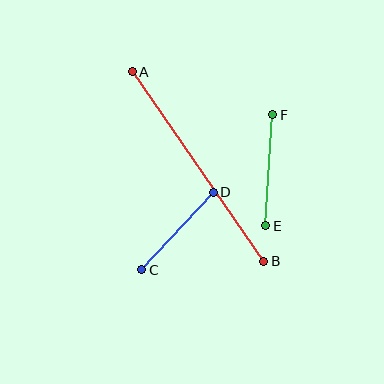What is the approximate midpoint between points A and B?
The midpoint is at approximately (198, 166) pixels.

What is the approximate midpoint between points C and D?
The midpoint is at approximately (178, 231) pixels.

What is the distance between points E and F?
The distance is approximately 111 pixels.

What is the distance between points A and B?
The distance is approximately 231 pixels.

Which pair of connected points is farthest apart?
Points A and B are farthest apart.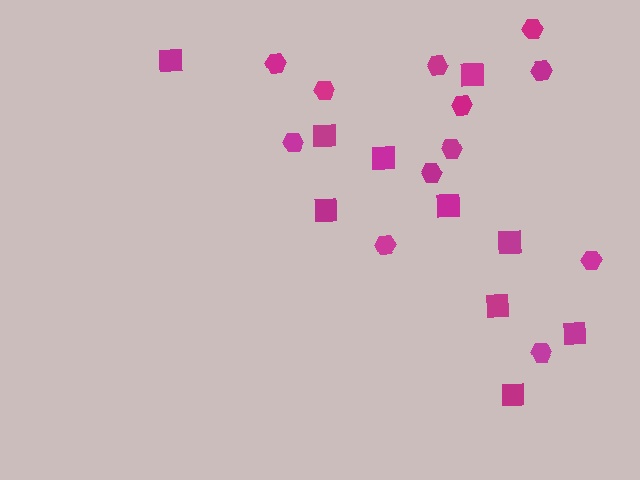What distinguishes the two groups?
There are 2 groups: one group of hexagons (12) and one group of squares (10).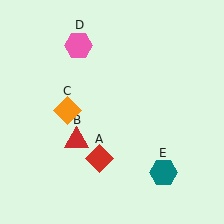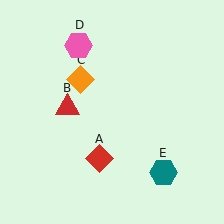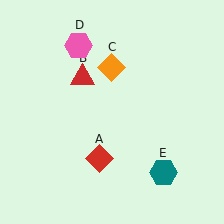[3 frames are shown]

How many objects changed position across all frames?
2 objects changed position: red triangle (object B), orange diamond (object C).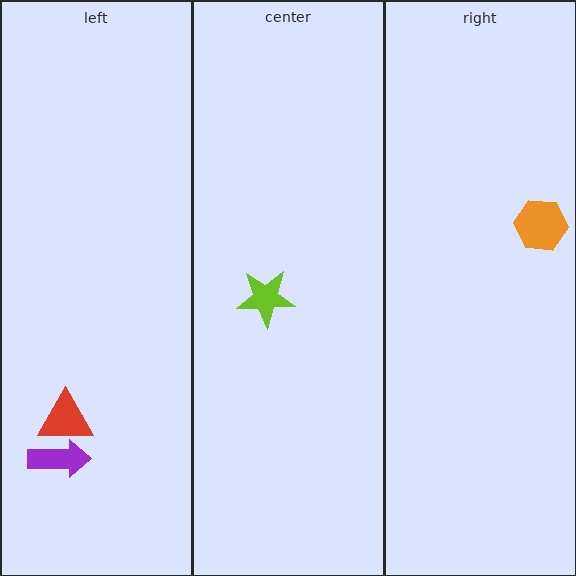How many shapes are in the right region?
1.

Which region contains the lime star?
The center region.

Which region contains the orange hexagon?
The right region.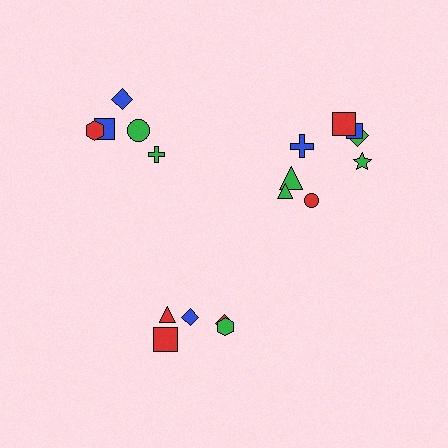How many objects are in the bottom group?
There are 5 objects.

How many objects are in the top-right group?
There are 8 objects.